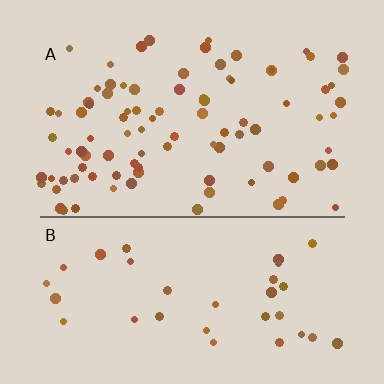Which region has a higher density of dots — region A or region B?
A (the top).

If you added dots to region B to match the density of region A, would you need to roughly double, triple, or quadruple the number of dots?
Approximately triple.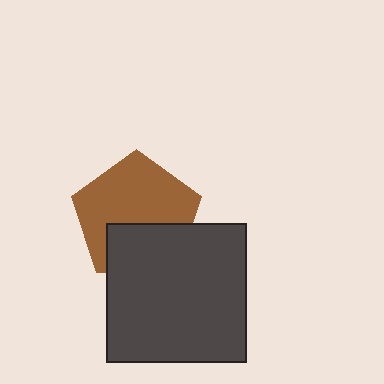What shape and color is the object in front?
The object in front is a dark gray square.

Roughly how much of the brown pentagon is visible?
About half of it is visible (roughly 65%).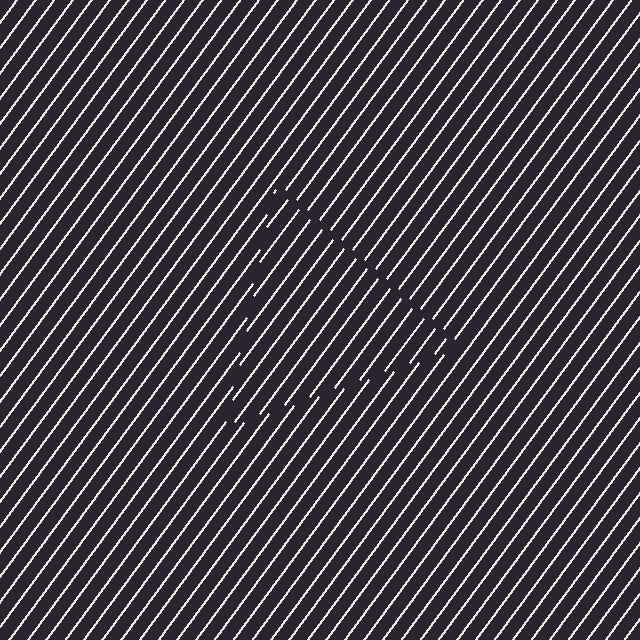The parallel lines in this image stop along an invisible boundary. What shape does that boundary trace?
An illusory triangle. The interior of the shape contains the same grating, shifted by half a period — the contour is defined by the phase discontinuity where line-ends from the inner and outer gratings abut.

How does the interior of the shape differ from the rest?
The interior of the shape contains the same grating, shifted by half a period — the contour is defined by the phase discontinuity where line-ends from the inner and outer gratings abut.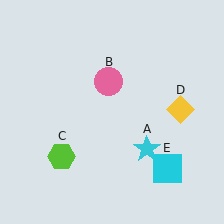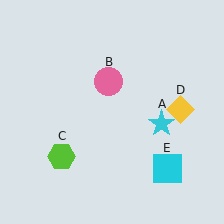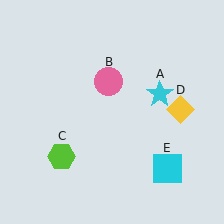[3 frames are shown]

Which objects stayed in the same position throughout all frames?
Pink circle (object B) and lime hexagon (object C) and yellow diamond (object D) and cyan square (object E) remained stationary.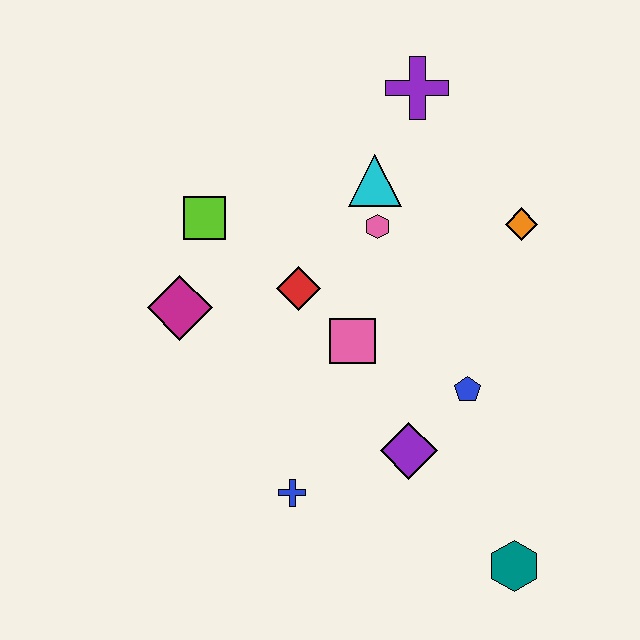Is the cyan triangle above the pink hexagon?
Yes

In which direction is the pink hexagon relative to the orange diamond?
The pink hexagon is to the left of the orange diamond.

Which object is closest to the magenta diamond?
The lime square is closest to the magenta diamond.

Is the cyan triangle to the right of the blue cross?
Yes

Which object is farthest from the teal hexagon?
The purple cross is farthest from the teal hexagon.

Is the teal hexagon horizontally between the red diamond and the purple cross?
No